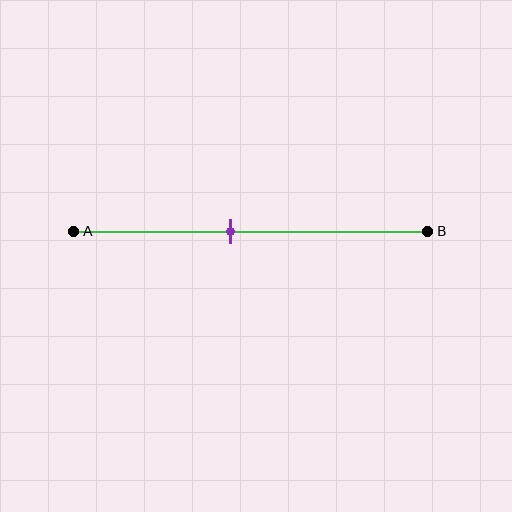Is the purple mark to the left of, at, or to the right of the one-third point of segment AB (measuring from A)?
The purple mark is to the right of the one-third point of segment AB.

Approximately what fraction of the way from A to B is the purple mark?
The purple mark is approximately 45% of the way from A to B.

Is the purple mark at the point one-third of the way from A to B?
No, the mark is at about 45% from A, not at the 33% one-third point.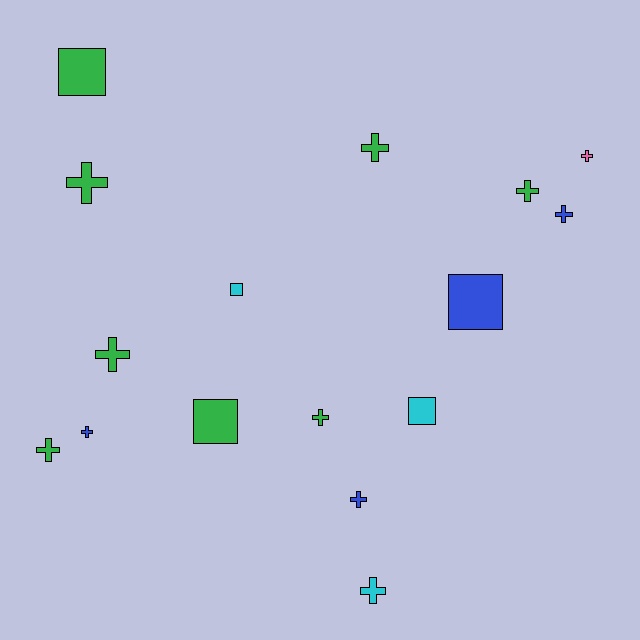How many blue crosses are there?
There are 3 blue crosses.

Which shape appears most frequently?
Cross, with 11 objects.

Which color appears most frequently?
Green, with 8 objects.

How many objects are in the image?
There are 16 objects.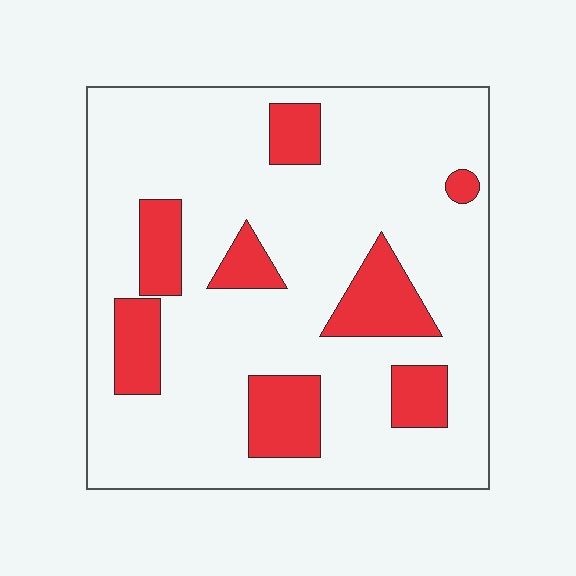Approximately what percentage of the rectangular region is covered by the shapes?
Approximately 20%.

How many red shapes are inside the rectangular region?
8.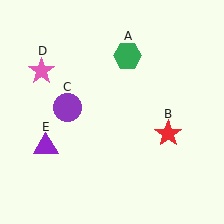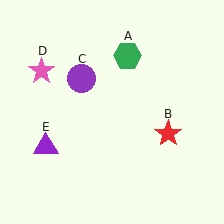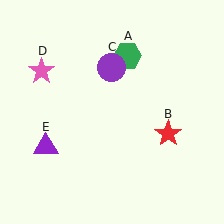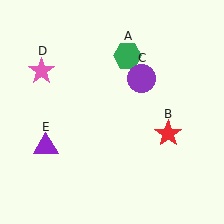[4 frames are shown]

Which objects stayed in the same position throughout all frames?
Green hexagon (object A) and red star (object B) and pink star (object D) and purple triangle (object E) remained stationary.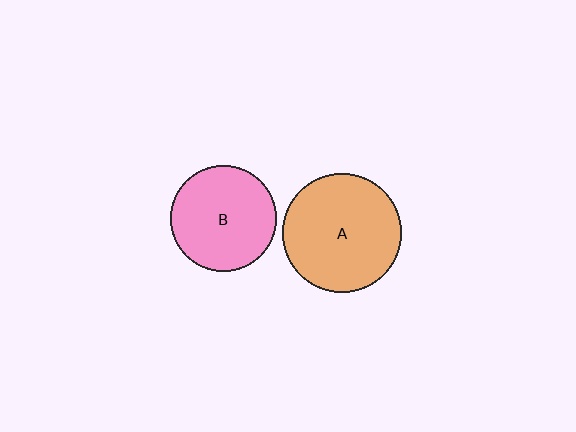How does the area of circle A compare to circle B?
Approximately 1.3 times.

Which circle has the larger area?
Circle A (orange).